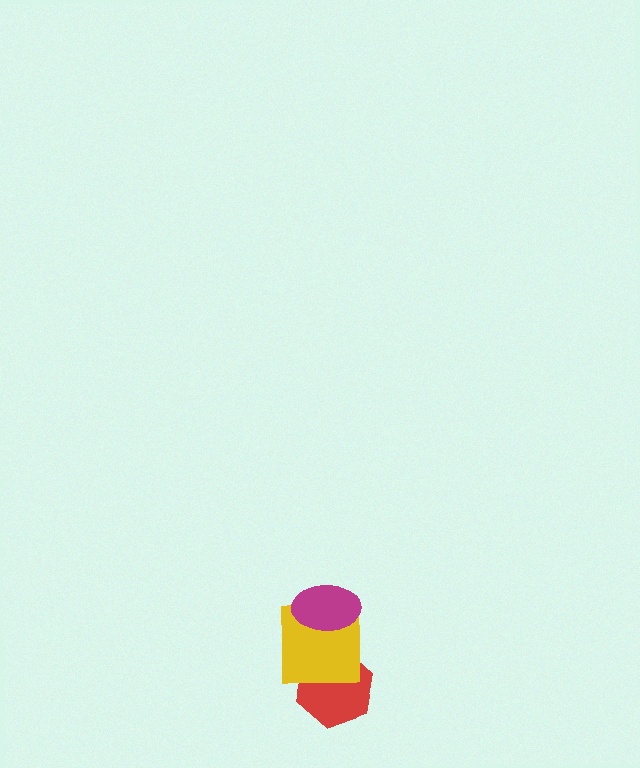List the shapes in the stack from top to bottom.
From top to bottom: the magenta ellipse, the yellow square, the red hexagon.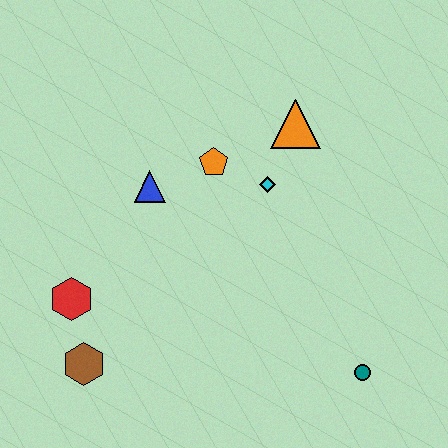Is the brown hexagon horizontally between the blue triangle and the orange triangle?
No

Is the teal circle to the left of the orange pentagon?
No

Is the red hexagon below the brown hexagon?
No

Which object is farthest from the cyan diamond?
The brown hexagon is farthest from the cyan diamond.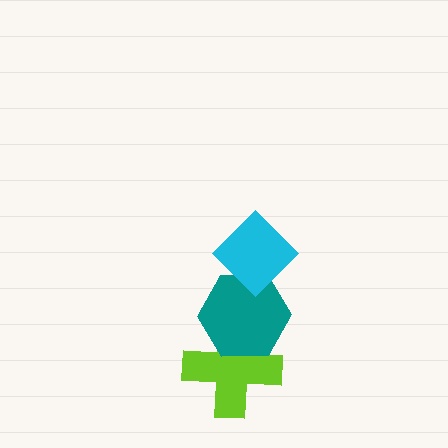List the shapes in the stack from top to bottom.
From top to bottom: the cyan diamond, the teal hexagon, the lime cross.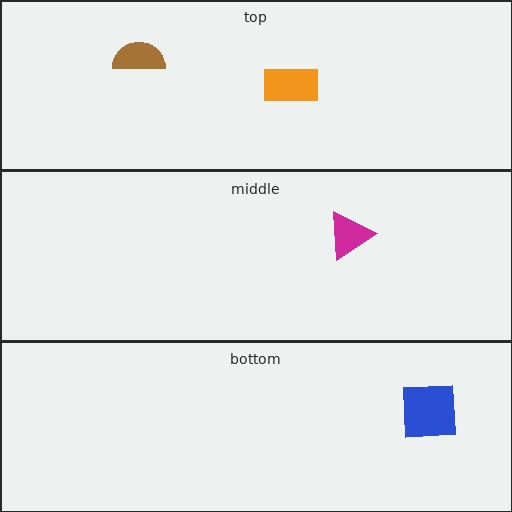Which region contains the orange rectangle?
The top region.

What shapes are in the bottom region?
The blue square.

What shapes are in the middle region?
The magenta triangle.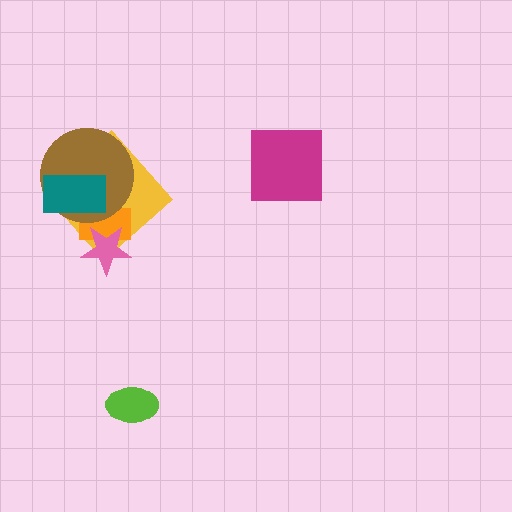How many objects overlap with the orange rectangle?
4 objects overlap with the orange rectangle.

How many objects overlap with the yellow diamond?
4 objects overlap with the yellow diamond.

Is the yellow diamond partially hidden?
Yes, it is partially covered by another shape.